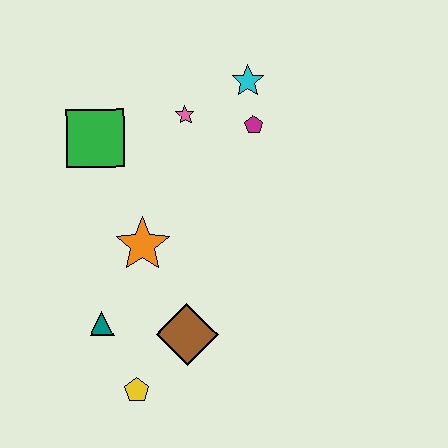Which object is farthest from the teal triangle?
The cyan star is farthest from the teal triangle.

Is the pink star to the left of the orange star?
No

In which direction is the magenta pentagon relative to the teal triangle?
The magenta pentagon is above the teal triangle.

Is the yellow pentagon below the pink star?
Yes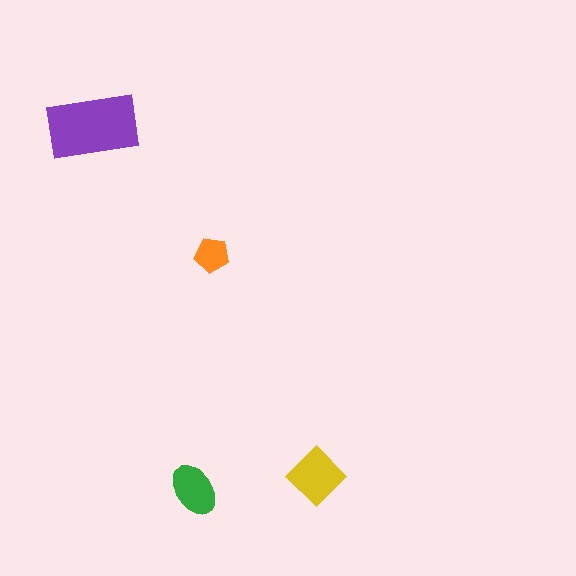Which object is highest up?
The purple rectangle is topmost.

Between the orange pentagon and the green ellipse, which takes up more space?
The green ellipse.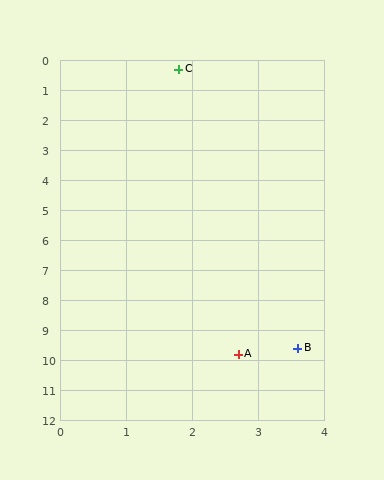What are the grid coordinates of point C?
Point C is at approximately (1.8, 0.3).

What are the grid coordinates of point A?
Point A is at approximately (2.7, 9.8).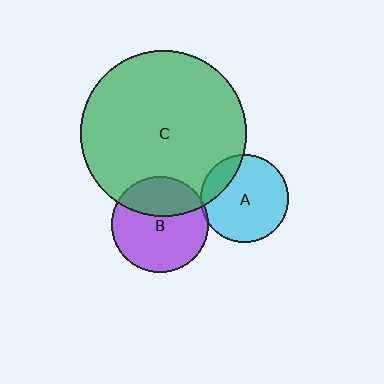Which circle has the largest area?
Circle C (green).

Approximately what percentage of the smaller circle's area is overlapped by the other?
Approximately 35%.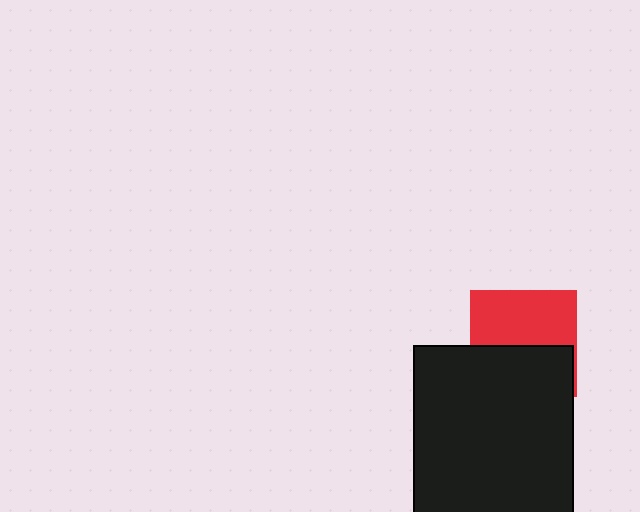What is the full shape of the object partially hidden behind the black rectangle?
The partially hidden object is a red square.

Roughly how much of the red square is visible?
About half of it is visible (roughly 54%).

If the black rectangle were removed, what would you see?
You would see the complete red square.